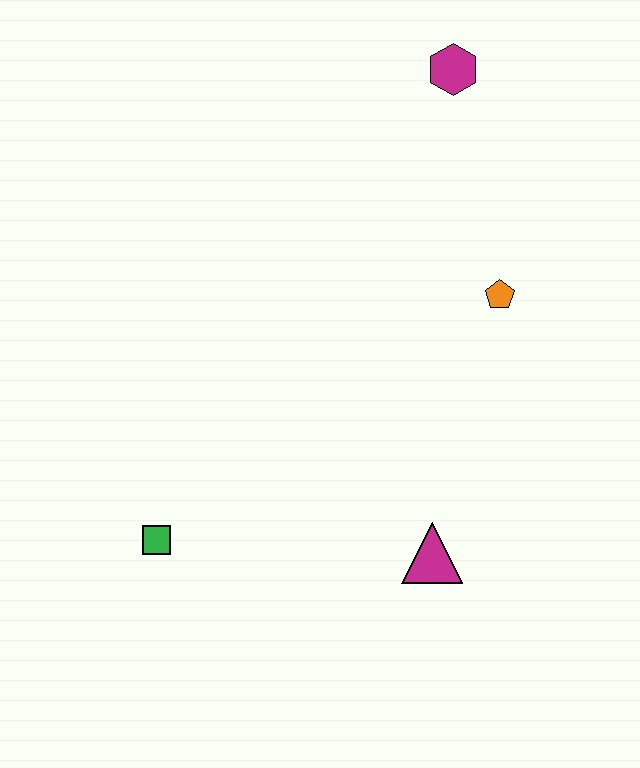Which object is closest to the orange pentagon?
The magenta hexagon is closest to the orange pentagon.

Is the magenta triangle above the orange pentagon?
No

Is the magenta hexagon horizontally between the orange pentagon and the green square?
Yes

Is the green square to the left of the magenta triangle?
Yes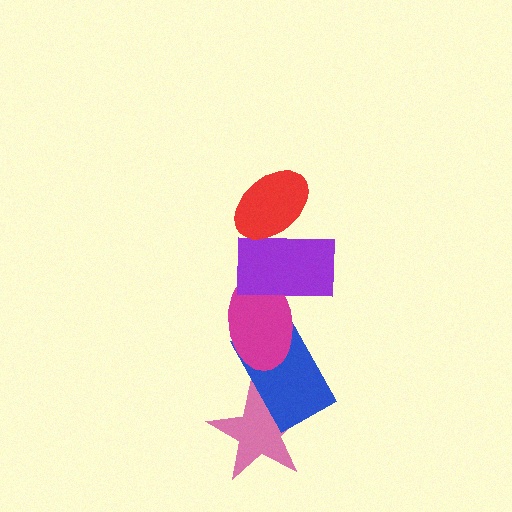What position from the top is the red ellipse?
The red ellipse is 1st from the top.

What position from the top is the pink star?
The pink star is 5th from the top.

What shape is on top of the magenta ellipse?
The purple rectangle is on top of the magenta ellipse.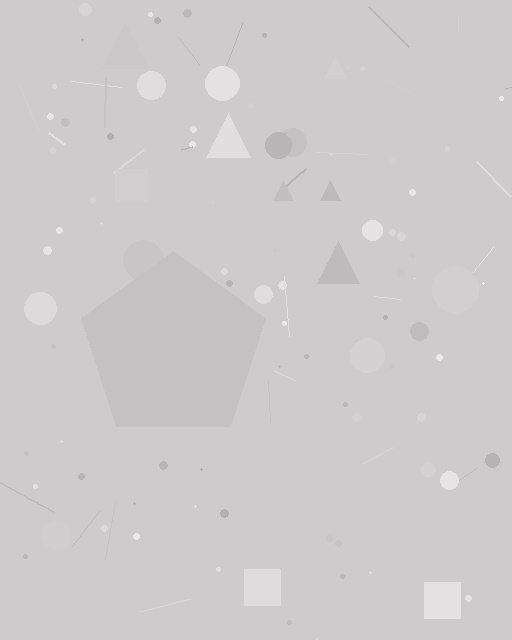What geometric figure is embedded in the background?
A pentagon is embedded in the background.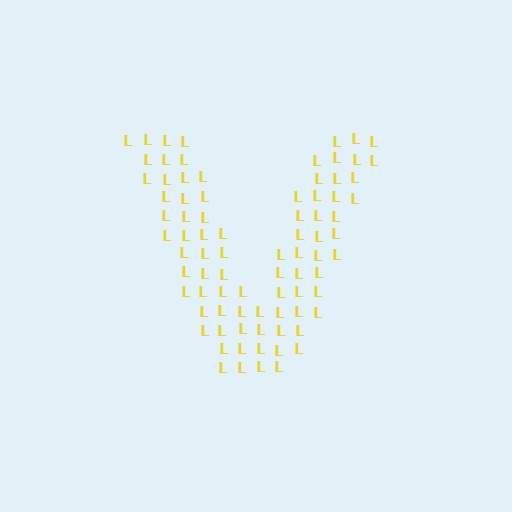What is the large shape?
The large shape is the letter V.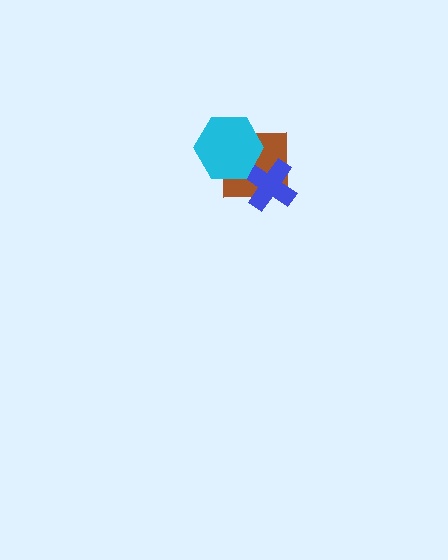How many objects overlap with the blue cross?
2 objects overlap with the blue cross.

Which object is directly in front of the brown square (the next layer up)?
The blue cross is directly in front of the brown square.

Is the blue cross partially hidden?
Yes, it is partially covered by another shape.